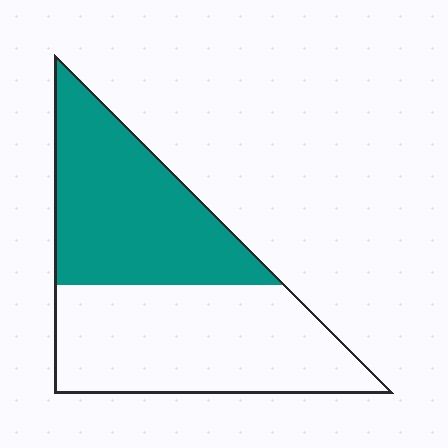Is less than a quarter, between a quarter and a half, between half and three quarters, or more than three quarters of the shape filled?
Between a quarter and a half.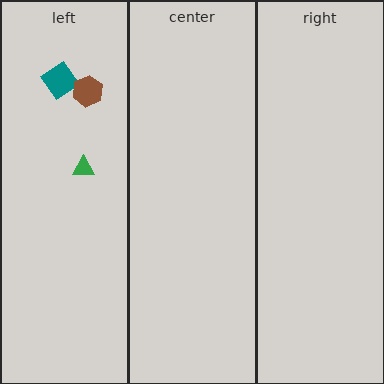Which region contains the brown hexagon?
The left region.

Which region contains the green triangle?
The left region.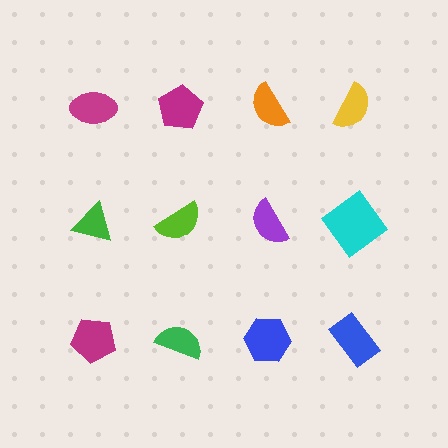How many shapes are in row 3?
4 shapes.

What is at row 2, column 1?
A green triangle.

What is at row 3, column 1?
A magenta pentagon.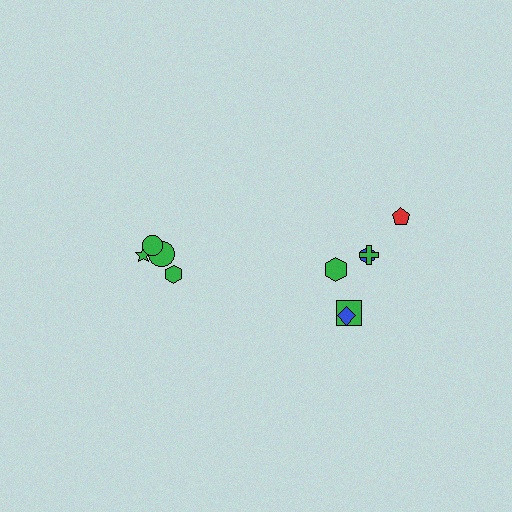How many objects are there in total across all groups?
There are 10 objects.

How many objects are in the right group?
There are 6 objects.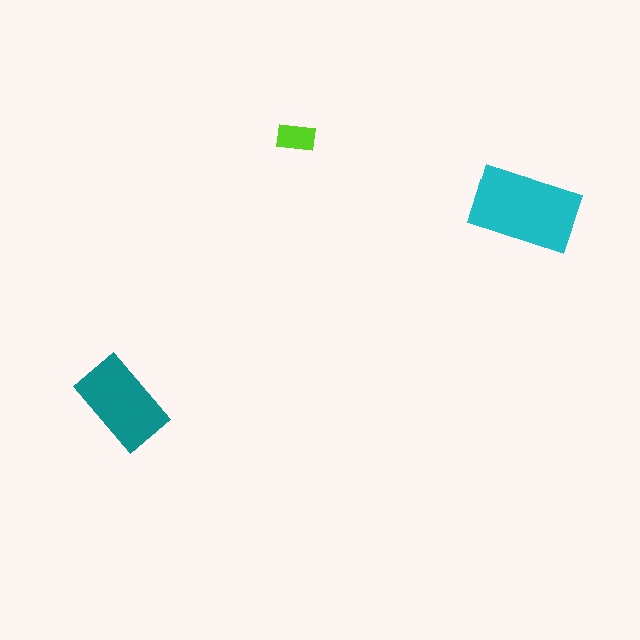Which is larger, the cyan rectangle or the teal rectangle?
The cyan one.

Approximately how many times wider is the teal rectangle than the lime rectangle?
About 2.5 times wider.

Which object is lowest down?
The teal rectangle is bottommost.